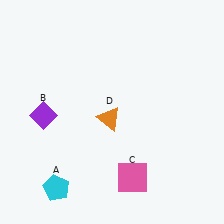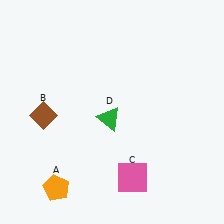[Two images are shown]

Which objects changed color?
A changed from cyan to orange. B changed from purple to brown. D changed from orange to green.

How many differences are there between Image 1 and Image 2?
There are 3 differences between the two images.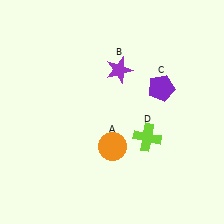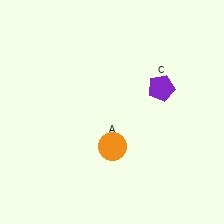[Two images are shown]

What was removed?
The lime cross (D), the purple star (B) were removed in Image 2.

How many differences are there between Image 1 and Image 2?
There are 2 differences between the two images.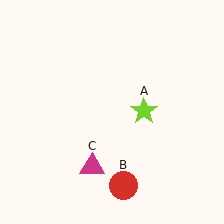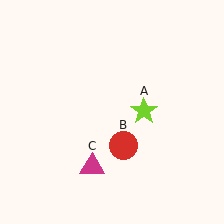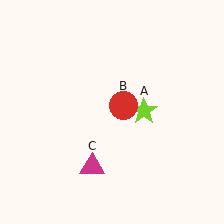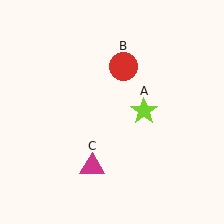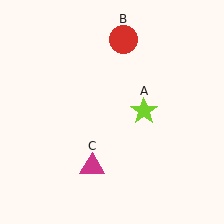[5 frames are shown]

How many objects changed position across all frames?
1 object changed position: red circle (object B).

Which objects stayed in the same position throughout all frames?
Lime star (object A) and magenta triangle (object C) remained stationary.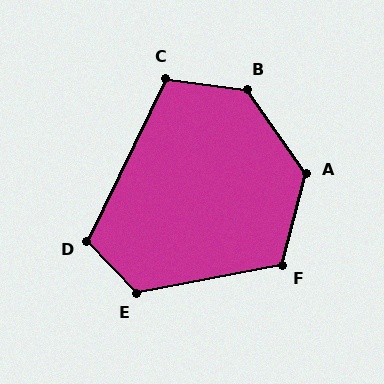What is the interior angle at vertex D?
Approximately 111 degrees (obtuse).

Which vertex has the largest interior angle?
B, at approximately 133 degrees.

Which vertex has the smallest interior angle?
C, at approximately 108 degrees.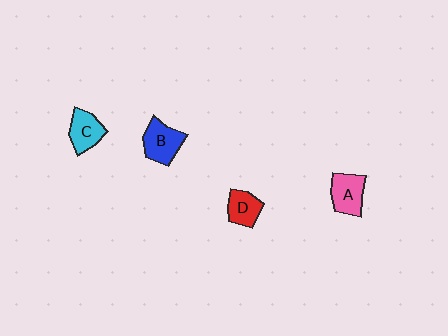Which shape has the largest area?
Shape B (blue).